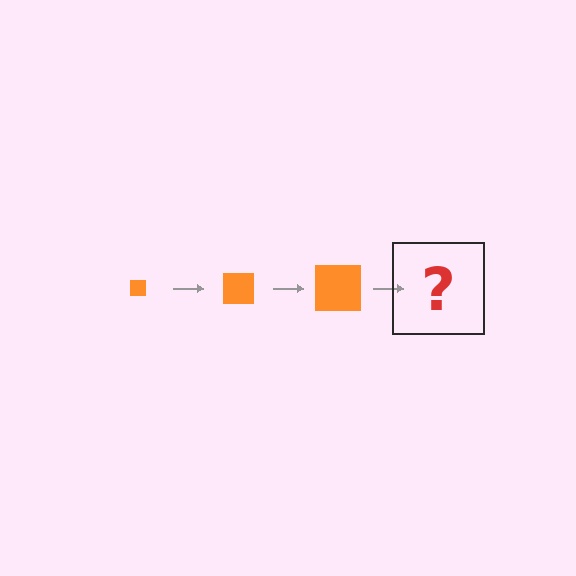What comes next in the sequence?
The next element should be an orange square, larger than the previous one.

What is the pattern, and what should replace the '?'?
The pattern is that the square gets progressively larger each step. The '?' should be an orange square, larger than the previous one.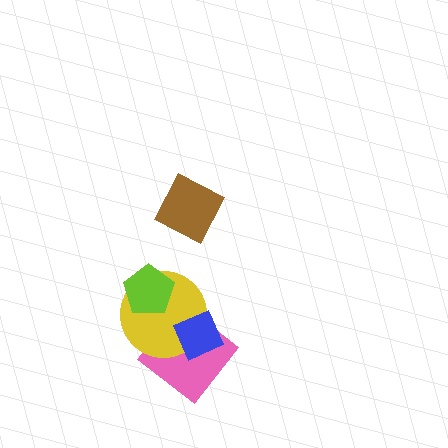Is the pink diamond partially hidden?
Yes, it is partially covered by another shape.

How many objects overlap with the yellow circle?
3 objects overlap with the yellow circle.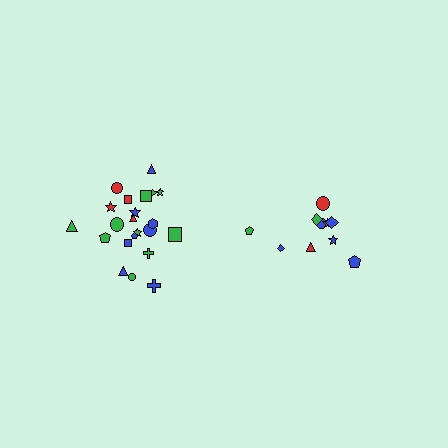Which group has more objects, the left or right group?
The left group.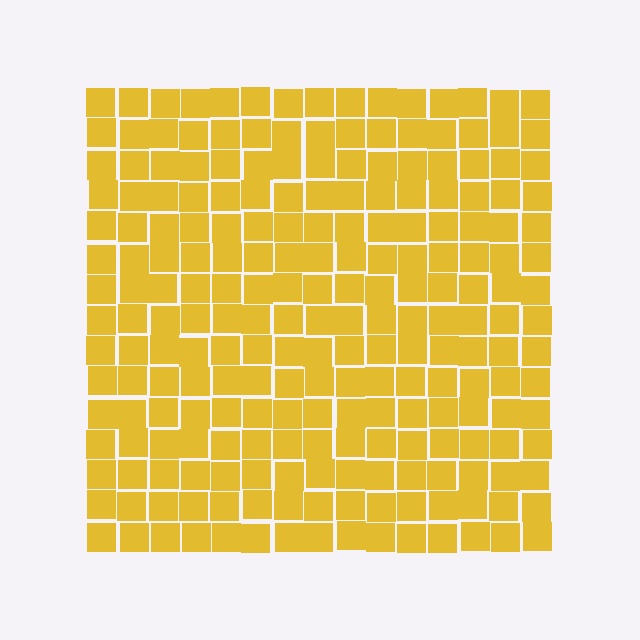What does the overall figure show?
The overall figure shows a square.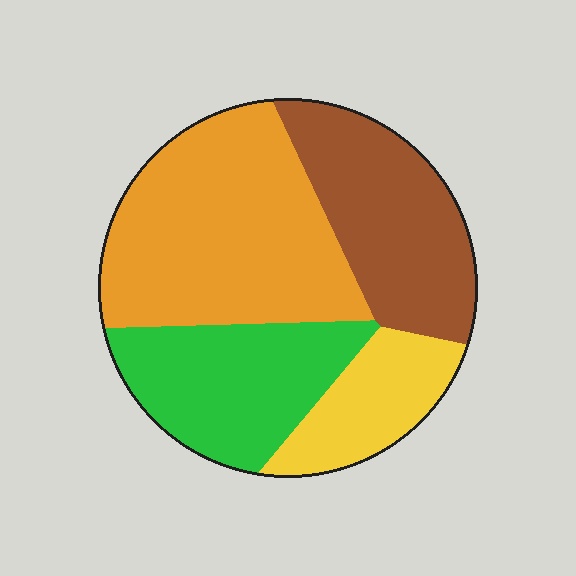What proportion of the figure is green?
Green covers about 25% of the figure.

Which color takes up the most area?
Orange, at roughly 40%.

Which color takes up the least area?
Yellow, at roughly 15%.